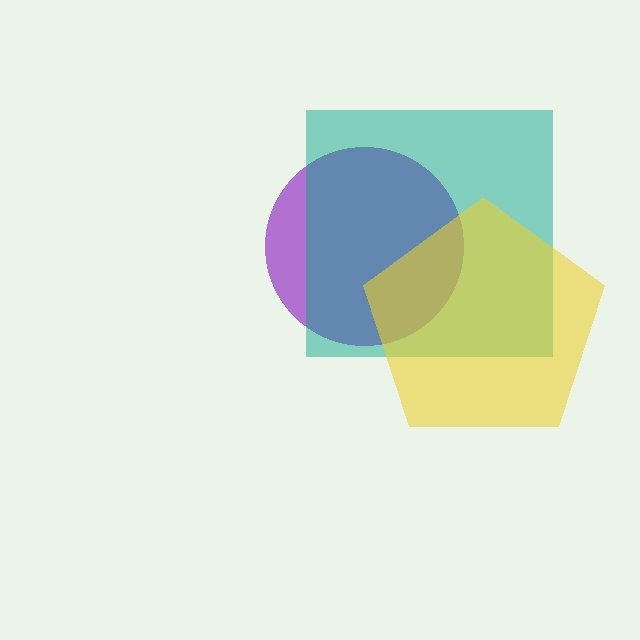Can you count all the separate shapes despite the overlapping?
Yes, there are 3 separate shapes.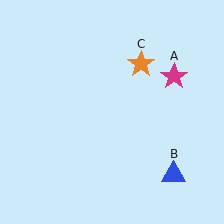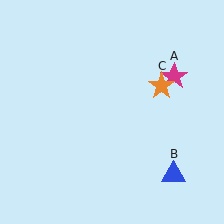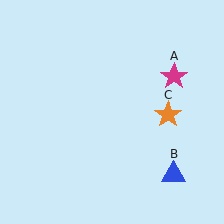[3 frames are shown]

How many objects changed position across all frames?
1 object changed position: orange star (object C).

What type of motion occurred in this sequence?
The orange star (object C) rotated clockwise around the center of the scene.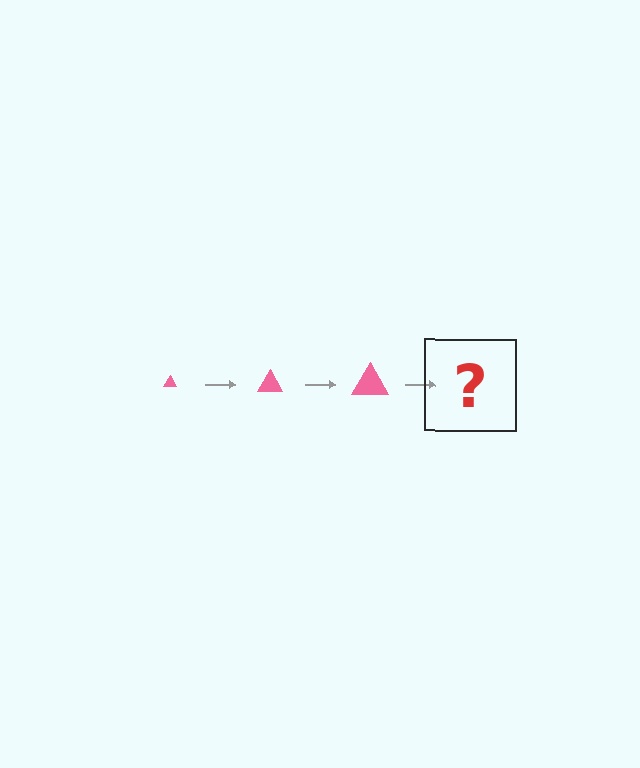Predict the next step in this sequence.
The next step is a pink triangle, larger than the previous one.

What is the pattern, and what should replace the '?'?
The pattern is that the triangle gets progressively larger each step. The '?' should be a pink triangle, larger than the previous one.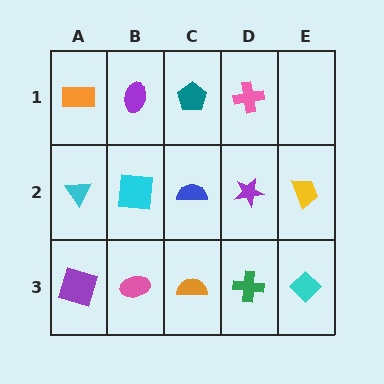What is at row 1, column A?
An orange rectangle.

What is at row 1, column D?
A pink cross.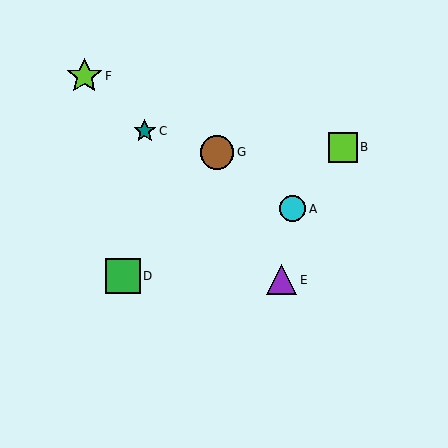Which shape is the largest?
The lime star (labeled F) is the largest.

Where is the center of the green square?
The center of the green square is at (123, 276).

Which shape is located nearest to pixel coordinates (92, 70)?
The lime star (labeled F) at (84, 76) is nearest to that location.